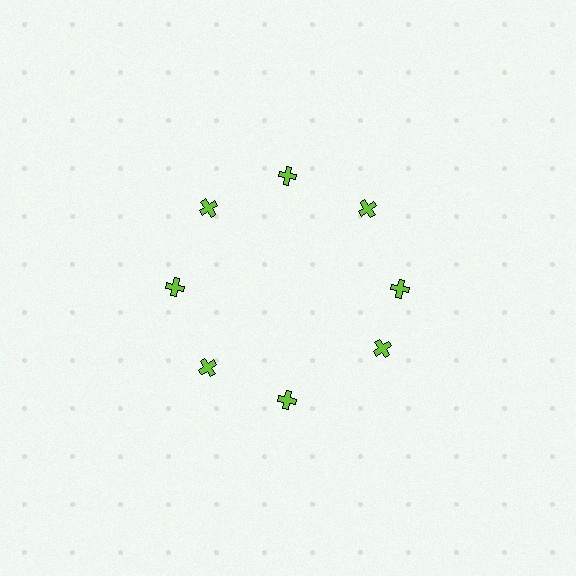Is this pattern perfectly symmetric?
No. The 8 lime crosses are arranged in a ring, but one element near the 4 o'clock position is rotated out of alignment along the ring, breaking the 8-fold rotational symmetry.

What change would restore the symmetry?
The symmetry would be restored by rotating it back into even spacing with its neighbors so that all 8 crosses sit at equal angles and equal distance from the center.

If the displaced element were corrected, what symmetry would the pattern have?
It would have 8-fold rotational symmetry — the pattern would map onto itself every 45 degrees.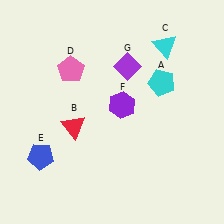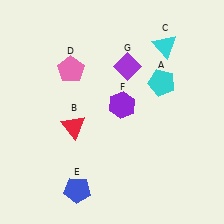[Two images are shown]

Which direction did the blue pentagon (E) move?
The blue pentagon (E) moved right.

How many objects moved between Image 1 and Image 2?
1 object moved between the two images.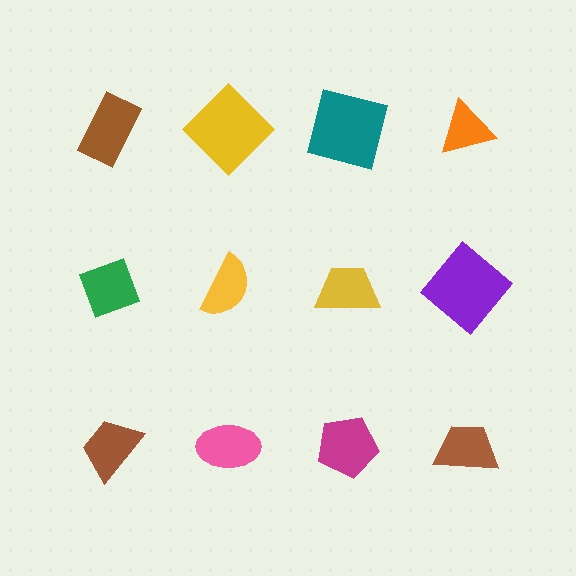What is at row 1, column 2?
A yellow diamond.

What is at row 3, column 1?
A brown trapezoid.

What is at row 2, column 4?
A purple diamond.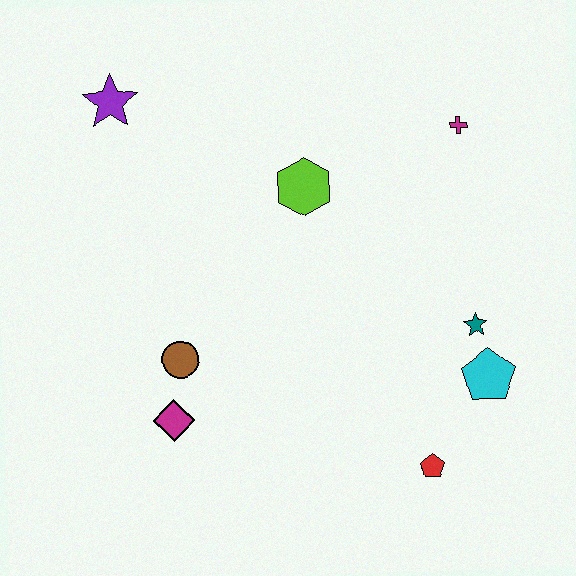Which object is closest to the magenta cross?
The lime hexagon is closest to the magenta cross.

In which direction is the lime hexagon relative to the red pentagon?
The lime hexagon is above the red pentagon.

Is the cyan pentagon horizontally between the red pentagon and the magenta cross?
No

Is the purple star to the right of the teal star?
No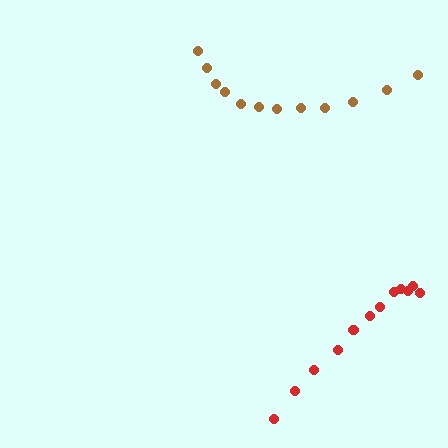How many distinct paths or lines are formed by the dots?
There are 2 distinct paths.